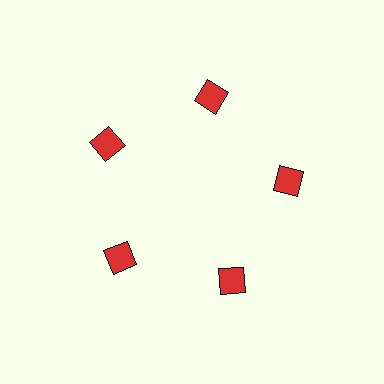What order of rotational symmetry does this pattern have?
This pattern has 5-fold rotational symmetry.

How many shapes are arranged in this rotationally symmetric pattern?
There are 5 shapes, arranged in 5 groups of 1.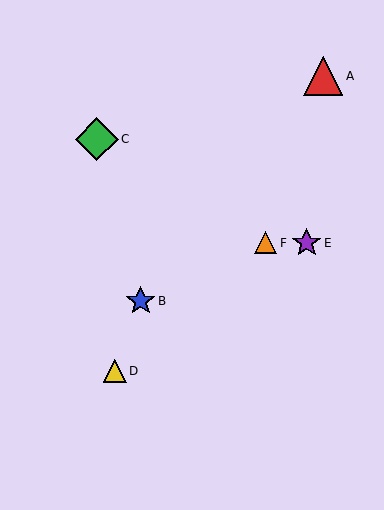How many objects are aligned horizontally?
2 objects (E, F) are aligned horizontally.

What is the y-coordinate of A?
Object A is at y≈76.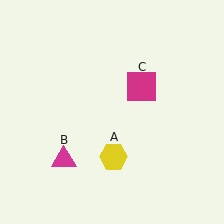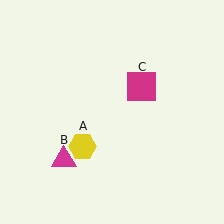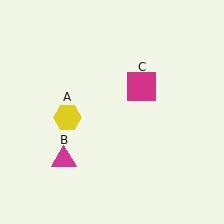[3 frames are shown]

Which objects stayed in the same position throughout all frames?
Magenta triangle (object B) and magenta square (object C) remained stationary.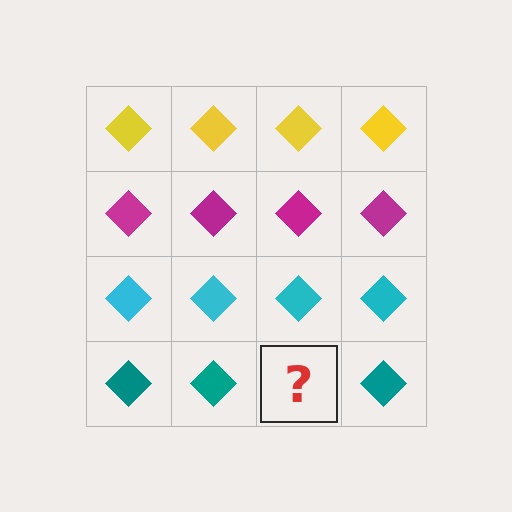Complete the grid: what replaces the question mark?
The question mark should be replaced with a teal diamond.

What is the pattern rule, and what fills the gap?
The rule is that each row has a consistent color. The gap should be filled with a teal diamond.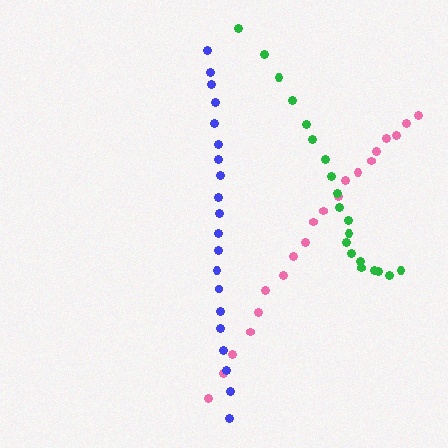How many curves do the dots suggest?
There are 3 distinct paths.